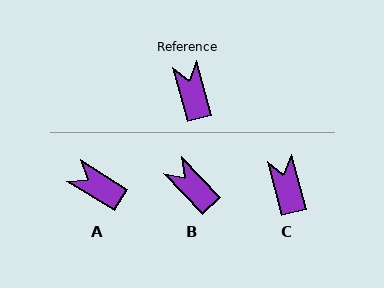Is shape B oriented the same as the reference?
No, it is off by about 28 degrees.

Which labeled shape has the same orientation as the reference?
C.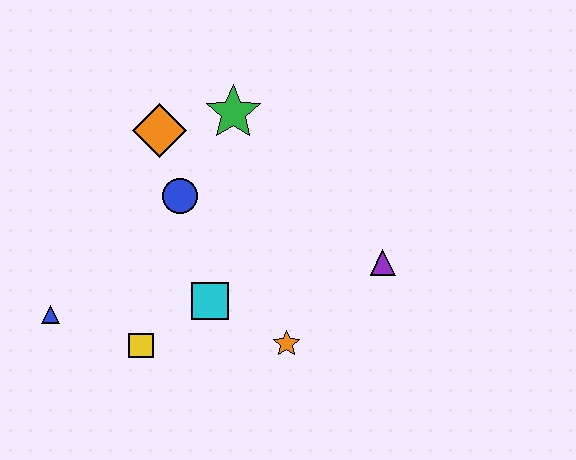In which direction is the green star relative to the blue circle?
The green star is above the blue circle.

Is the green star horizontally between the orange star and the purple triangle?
No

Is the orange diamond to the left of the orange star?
Yes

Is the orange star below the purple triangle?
Yes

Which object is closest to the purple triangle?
The orange star is closest to the purple triangle.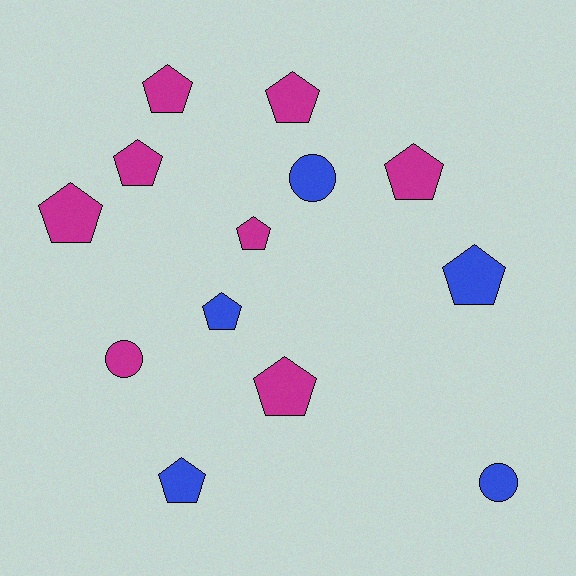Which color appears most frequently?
Magenta, with 8 objects.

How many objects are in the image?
There are 13 objects.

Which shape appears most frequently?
Pentagon, with 10 objects.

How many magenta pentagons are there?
There are 7 magenta pentagons.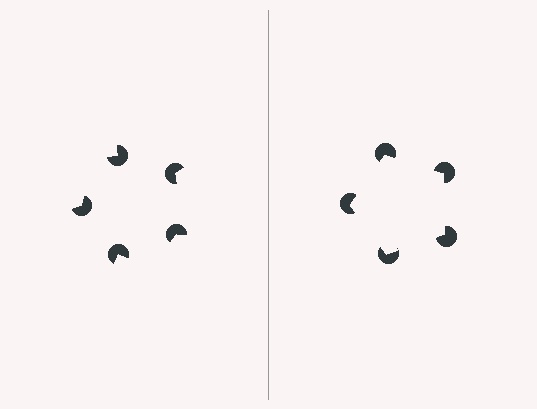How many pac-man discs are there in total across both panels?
10 — 5 on each side.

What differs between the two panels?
The pac-man discs are positioned identically on both sides; only the wedge orientations differ. On the right they align to a pentagon; on the left they are misaligned.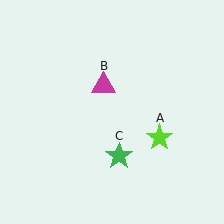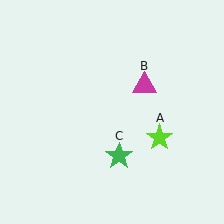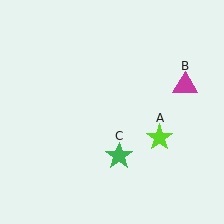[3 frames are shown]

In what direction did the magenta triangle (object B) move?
The magenta triangle (object B) moved right.